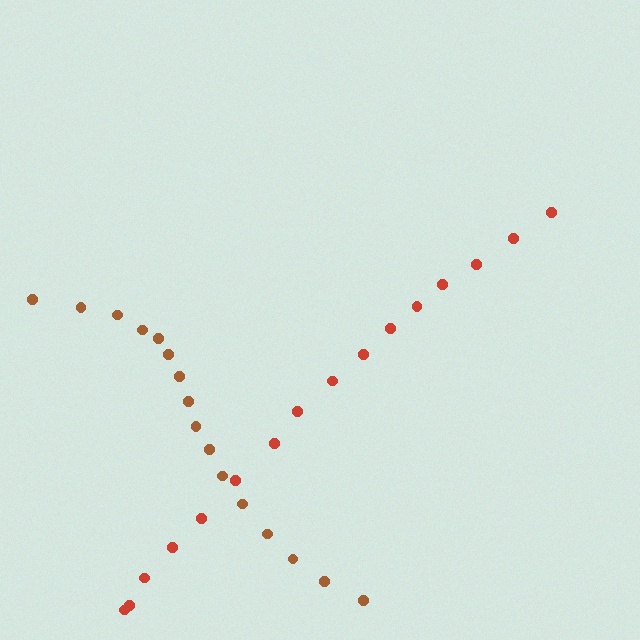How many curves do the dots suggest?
There are 2 distinct paths.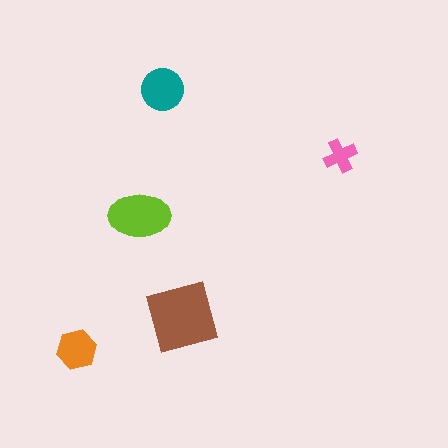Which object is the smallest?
The pink cross.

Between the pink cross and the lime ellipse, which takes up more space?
The lime ellipse.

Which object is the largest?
The brown square.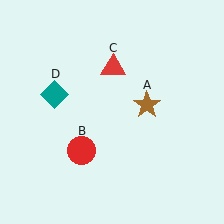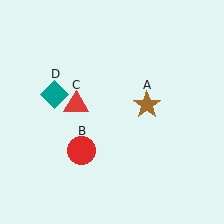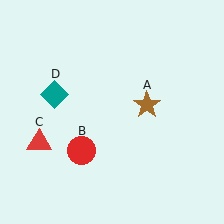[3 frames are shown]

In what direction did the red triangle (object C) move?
The red triangle (object C) moved down and to the left.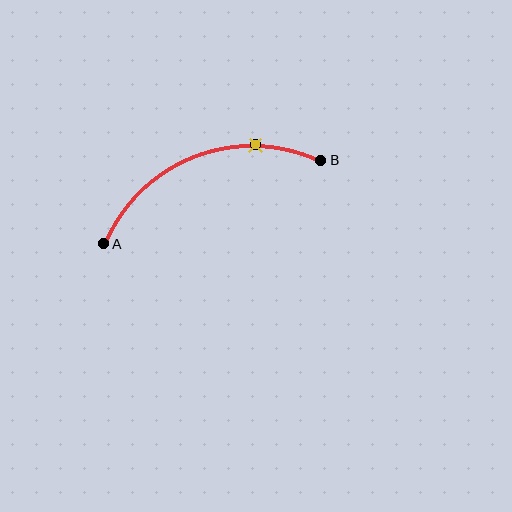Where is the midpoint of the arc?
The arc midpoint is the point on the curve farthest from the straight line joining A and B. It sits above that line.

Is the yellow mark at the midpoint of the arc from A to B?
No. The yellow mark lies on the arc but is closer to endpoint B. The arc midpoint would be at the point on the curve equidistant along the arc from both A and B.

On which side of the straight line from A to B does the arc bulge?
The arc bulges above the straight line connecting A and B.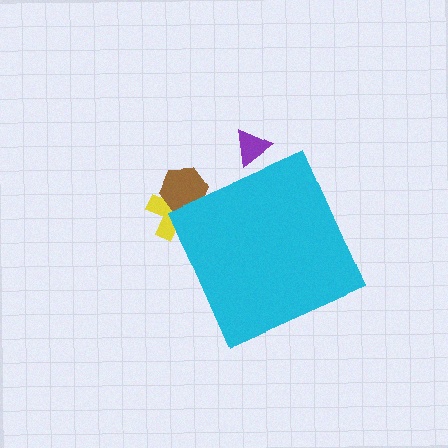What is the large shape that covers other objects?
A cyan diamond.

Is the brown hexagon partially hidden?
Yes, the brown hexagon is partially hidden behind the cyan diamond.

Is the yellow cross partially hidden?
Yes, the yellow cross is partially hidden behind the cyan diamond.